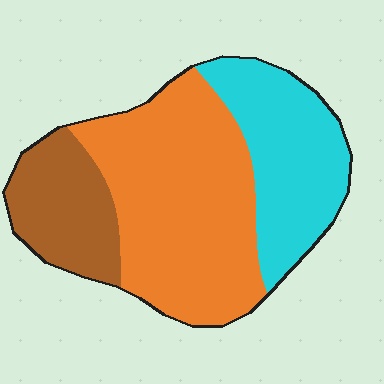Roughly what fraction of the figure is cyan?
Cyan covers 29% of the figure.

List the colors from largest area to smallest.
From largest to smallest: orange, cyan, brown.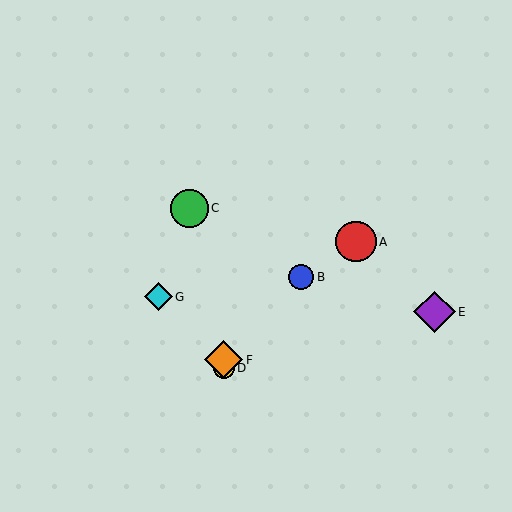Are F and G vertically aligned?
No, F is at x≈224 and G is at x≈158.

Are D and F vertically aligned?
Yes, both are at x≈224.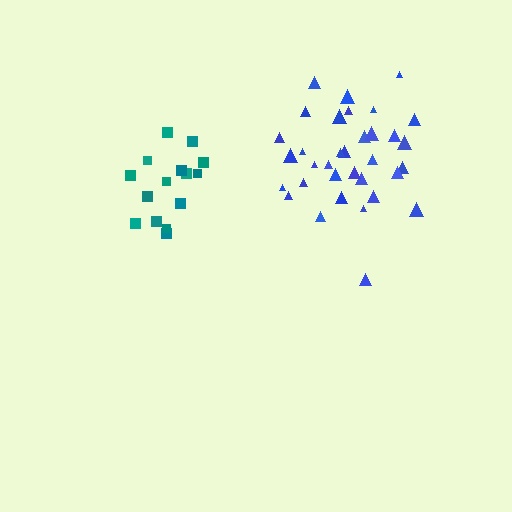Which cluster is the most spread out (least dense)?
Blue.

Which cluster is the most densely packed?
Teal.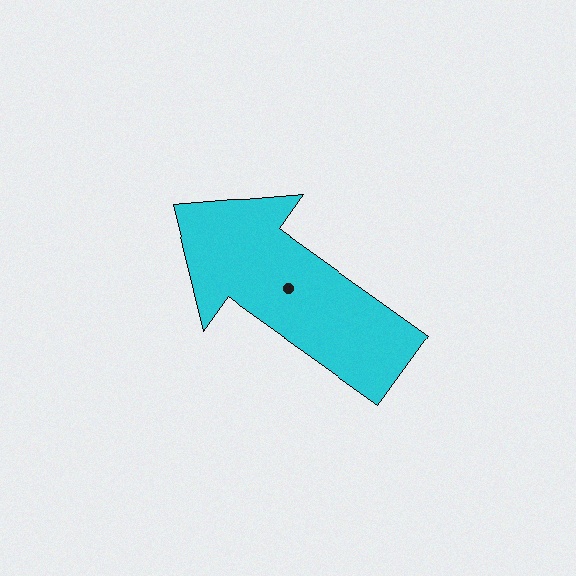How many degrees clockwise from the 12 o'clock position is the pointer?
Approximately 305 degrees.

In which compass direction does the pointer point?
Northwest.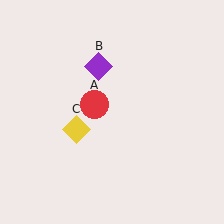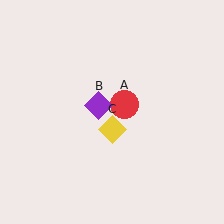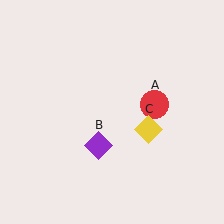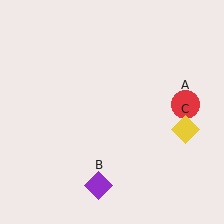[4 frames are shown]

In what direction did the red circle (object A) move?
The red circle (object A) moved right.